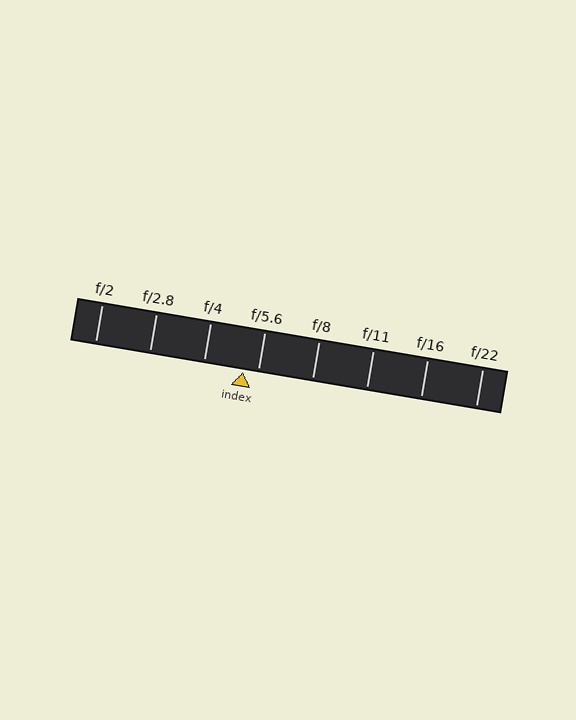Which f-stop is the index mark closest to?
The index mark is closest to f/5.6.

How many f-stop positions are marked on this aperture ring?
There are 8 f-stop positions marked.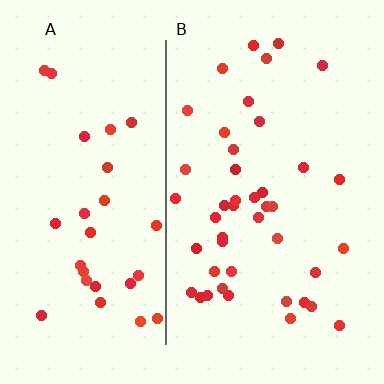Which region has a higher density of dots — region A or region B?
B (the right).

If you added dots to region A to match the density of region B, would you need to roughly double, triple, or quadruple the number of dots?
Approximately double.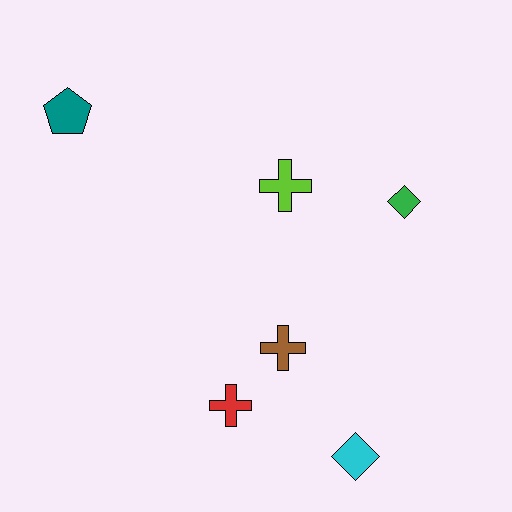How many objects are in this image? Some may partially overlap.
There are 6 objects.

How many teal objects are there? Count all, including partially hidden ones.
There is 1 teal object.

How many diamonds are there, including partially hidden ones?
There are 2 diamonds.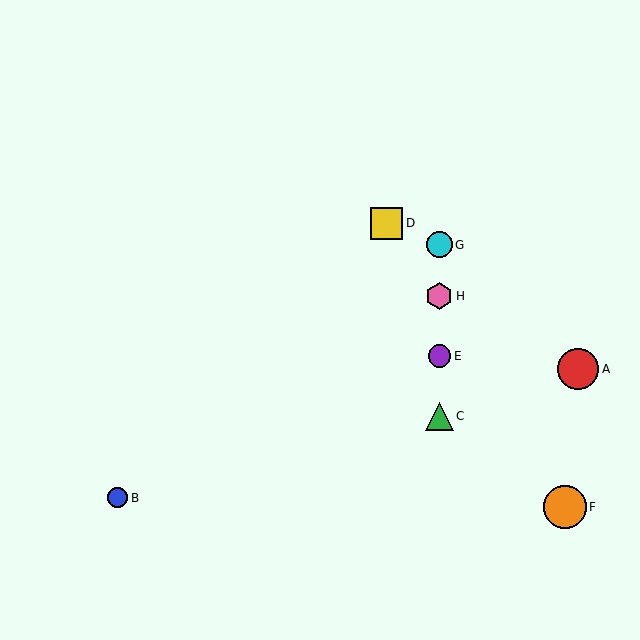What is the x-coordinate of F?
Object F is at x≈565.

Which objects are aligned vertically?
Objects C, E, G, H are aligned vertically.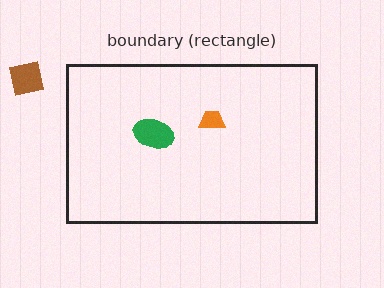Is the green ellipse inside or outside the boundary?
Inside.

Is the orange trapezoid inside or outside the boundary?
Inside.